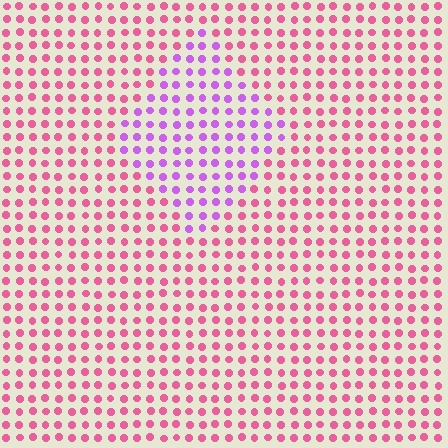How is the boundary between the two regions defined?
The boundary is defined purely by a slight shift in hue (about 47 degrees). Spacing, size, and orientation are identical on both sides.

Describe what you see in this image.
The image is filled with small pink elements in a uniform arrangement. A diamond-shaped region is visible where the elements are tinted to a slightly different hue, forming a subtle color boundary.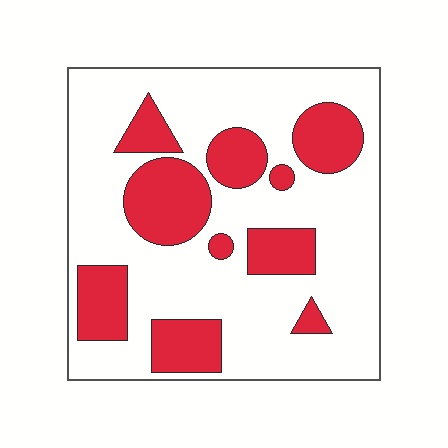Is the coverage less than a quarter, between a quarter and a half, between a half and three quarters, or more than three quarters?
Between a quarter and a half.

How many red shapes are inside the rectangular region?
10.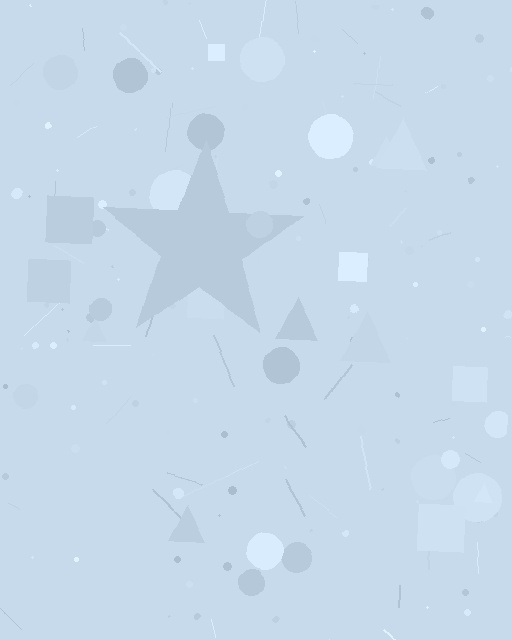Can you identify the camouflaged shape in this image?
The camouflaged shape is a star.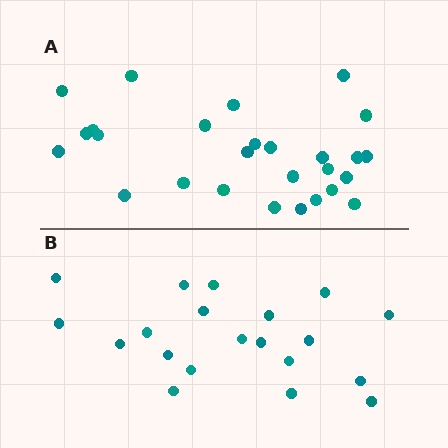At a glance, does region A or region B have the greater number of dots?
Region A (the top region) has more dots.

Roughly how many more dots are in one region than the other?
Region A has roughly 8 or so more dots than region B.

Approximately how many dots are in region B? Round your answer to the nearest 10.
About 20 dots.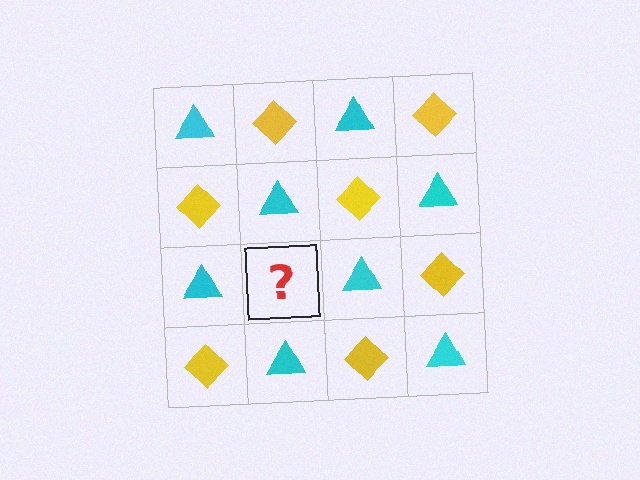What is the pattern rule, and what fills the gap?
The rule is that it alternates cyan triangle and yellow diamond in a checkerboard pattern. The gap should be filled with a yellow diamond.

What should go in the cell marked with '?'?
The missing cell should contain a yellow diamond.